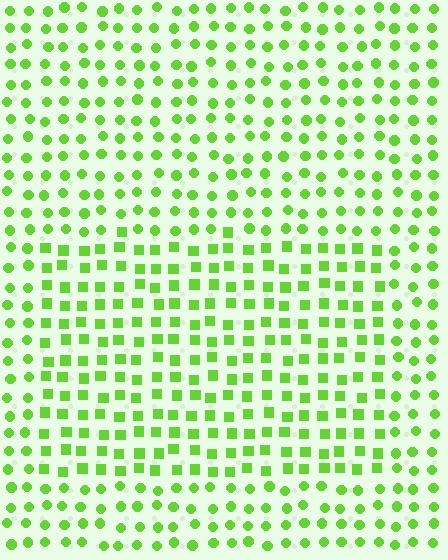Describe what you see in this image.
The image is filled with small lime elements arranged in a uniform grid. A rectangle-shaped region contains squares, while the surrounding area contains circles. The boundary is defined purely by the change in element shape.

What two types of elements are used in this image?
The image uses squares inside the rectangle region and circles outside it.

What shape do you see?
I see a rectangle.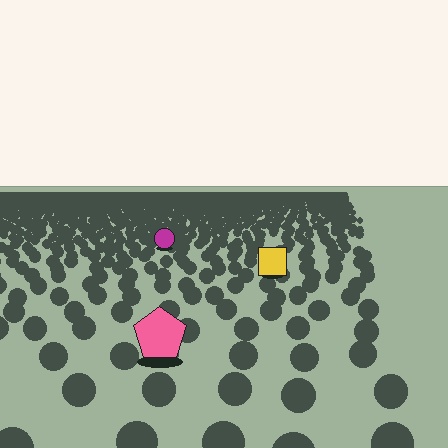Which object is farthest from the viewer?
The magenta circle is farthest from the viewer. It appears smaller and the ground texture around it is denser.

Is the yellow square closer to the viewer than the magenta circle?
Yes. The yellow square is closer — you can tell from the texture gradient: the ground texture is coarser near it.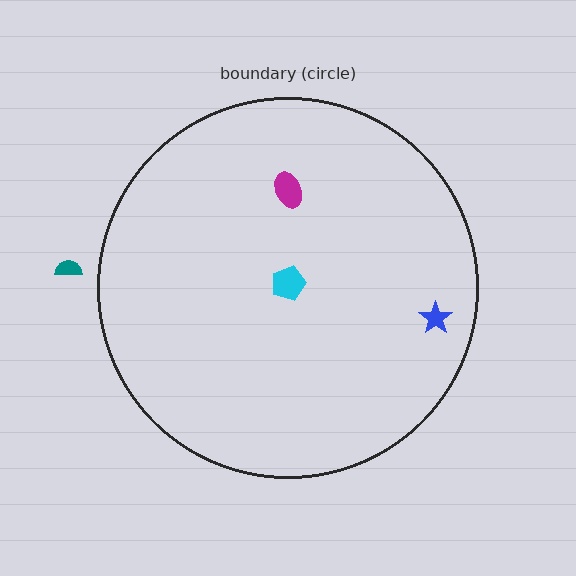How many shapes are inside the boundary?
3 inside, 1 outside.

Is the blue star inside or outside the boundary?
Inside.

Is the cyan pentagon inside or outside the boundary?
Inside.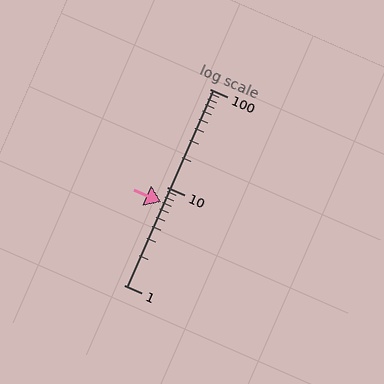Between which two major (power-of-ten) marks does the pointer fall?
The pointer is between 1 and 10.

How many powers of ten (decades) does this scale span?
The scale spans 2 decades, from 1 to 100.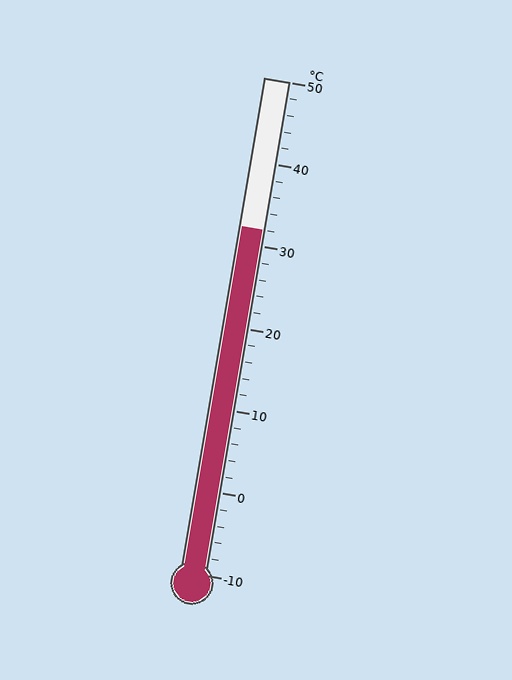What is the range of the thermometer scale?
The thermometer scale ranges from -10°C to 50°C.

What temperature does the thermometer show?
The thermometer shows approximately 32°C.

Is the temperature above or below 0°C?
The temperature is above 0°C.